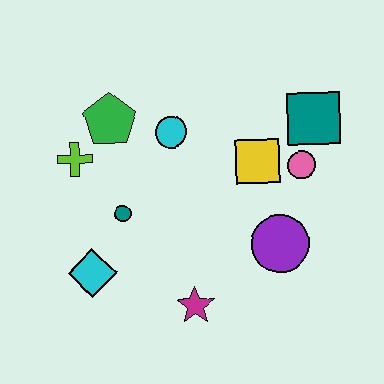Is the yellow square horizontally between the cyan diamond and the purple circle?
Yes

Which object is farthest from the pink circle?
The cyan diamond is farthest from the pink circle.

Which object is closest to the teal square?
The pink circle is closest to the teal square.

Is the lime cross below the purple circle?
No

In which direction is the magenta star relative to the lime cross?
The magenta star is below the lime cross.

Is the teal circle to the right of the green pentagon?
Yes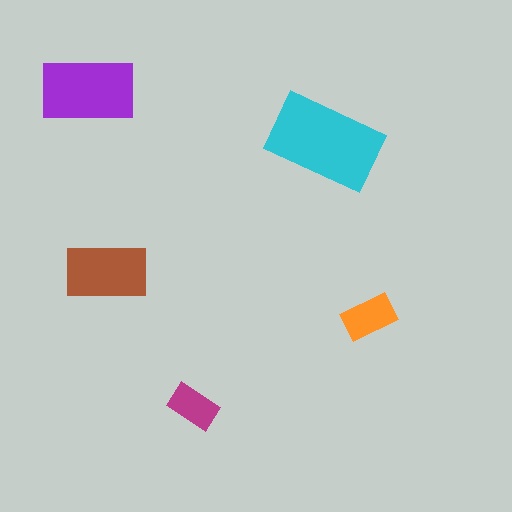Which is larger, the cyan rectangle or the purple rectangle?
The cyan one.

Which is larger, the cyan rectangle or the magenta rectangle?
The cyan one.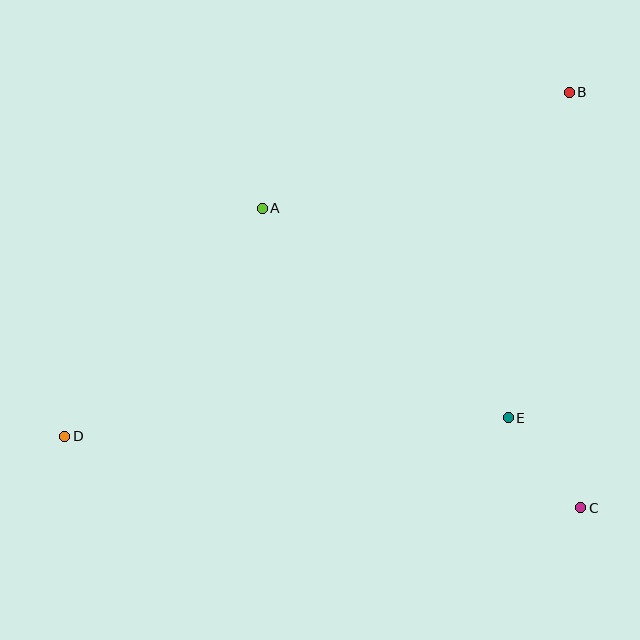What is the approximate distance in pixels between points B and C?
The distance between B and C is approximately 416 pixels.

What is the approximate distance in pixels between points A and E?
The distance between A and E is approximately 323 pixels.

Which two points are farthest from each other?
Points B and D are farthest from each other.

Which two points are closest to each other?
Points C and E are closest to each other.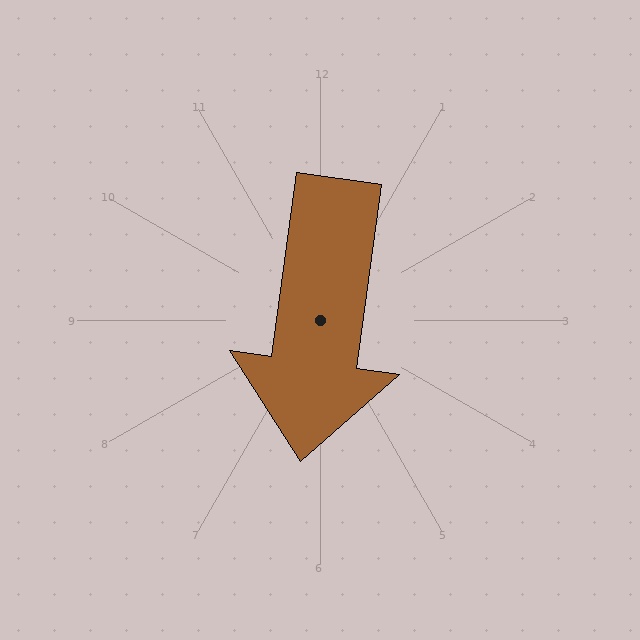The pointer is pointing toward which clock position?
Roughly 6 o'clock.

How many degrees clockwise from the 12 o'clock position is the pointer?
Approximately 188 degrees.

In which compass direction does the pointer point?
South.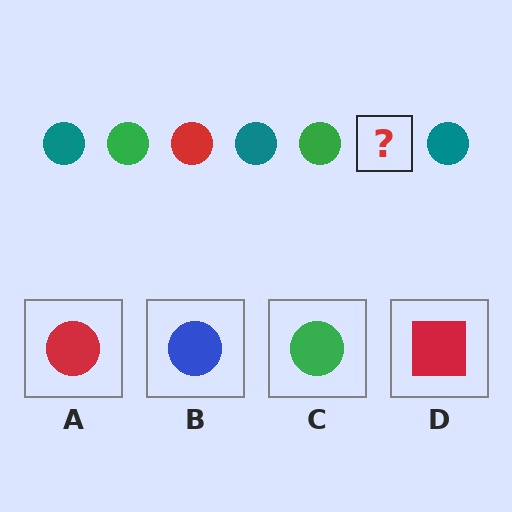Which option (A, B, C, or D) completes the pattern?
A.